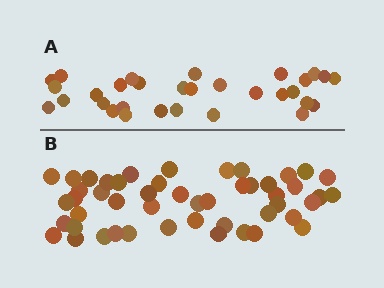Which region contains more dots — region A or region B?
Region B (the bottom region) has more dots.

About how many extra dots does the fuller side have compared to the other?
Region B has approximately 20 more dots than region A.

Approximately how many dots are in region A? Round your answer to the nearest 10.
About 30 dots. (The exact count is 31, which rounds to 30.)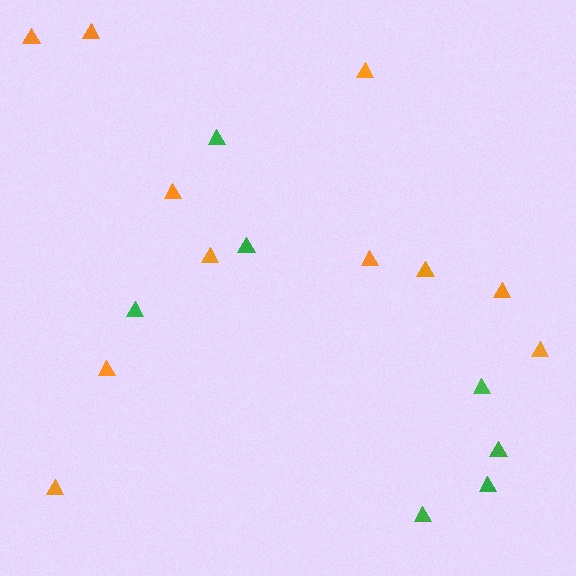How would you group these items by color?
There are 2 groups: one group of green triangles (7) and one group of orange triangles (11).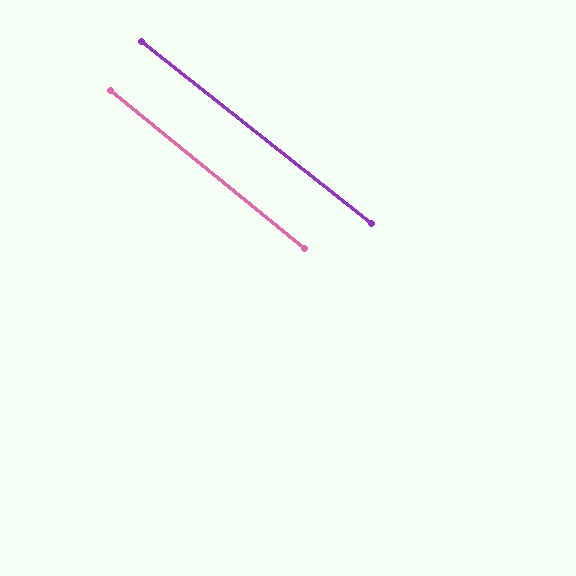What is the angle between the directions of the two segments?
Approximately 1 degree.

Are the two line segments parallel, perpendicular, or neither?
Parallel — their directions differ by only 0.8°.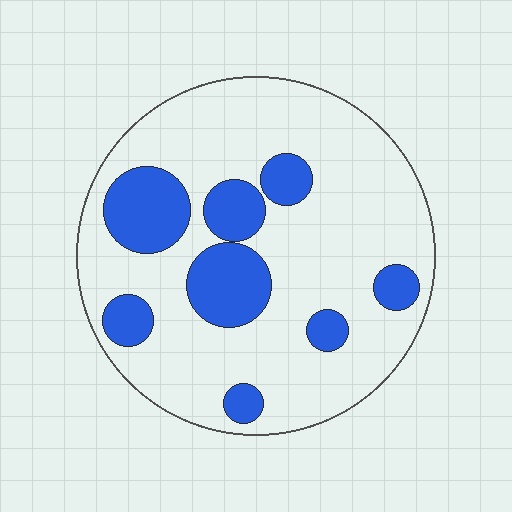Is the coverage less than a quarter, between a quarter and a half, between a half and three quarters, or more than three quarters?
Less than a quarter.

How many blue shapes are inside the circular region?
8.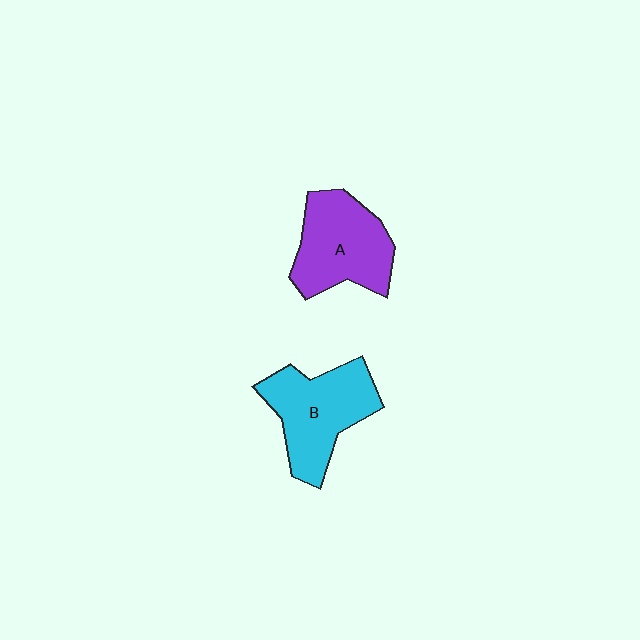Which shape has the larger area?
Shape B (cyan).